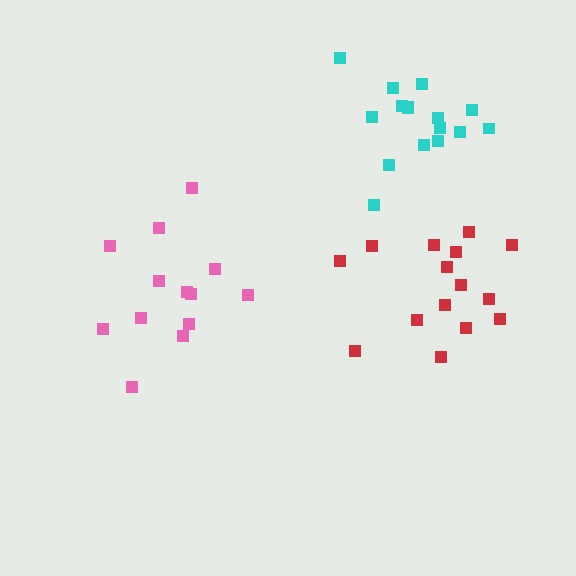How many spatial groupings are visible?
There are 3 spatial groupings.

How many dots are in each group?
Group 1: 13 dots, Group 2: 15 dots, Group 3: 16 dots (44 total).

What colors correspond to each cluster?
The clusters are colored: pink, red, cyan.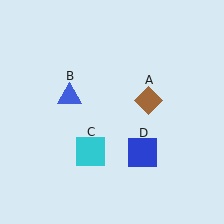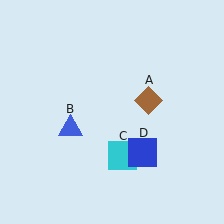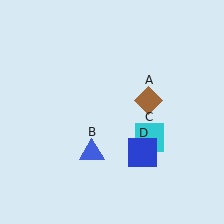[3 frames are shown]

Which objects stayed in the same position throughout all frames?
Brown diamond (object A) and blue square (object D) remained stationary.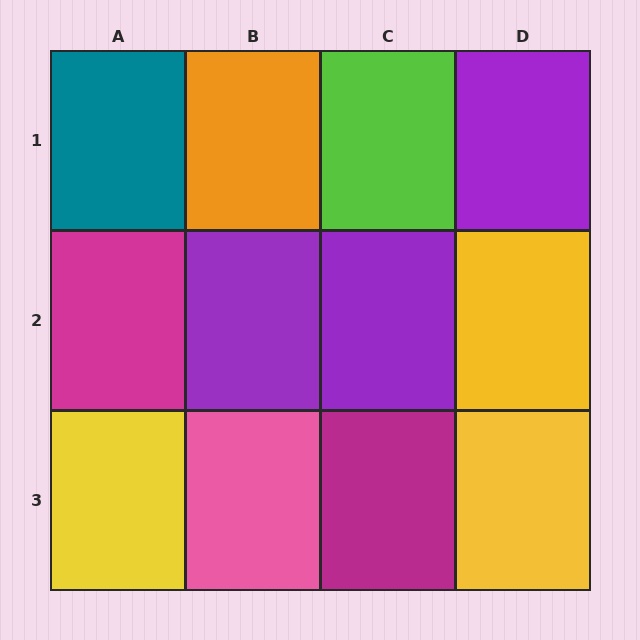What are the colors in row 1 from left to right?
Teal, orange, lime, purple.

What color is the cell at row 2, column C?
Purple.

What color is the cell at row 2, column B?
Purple.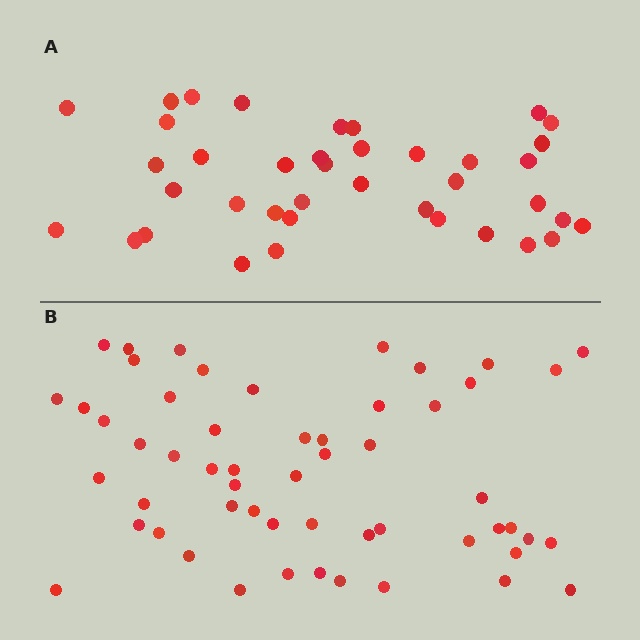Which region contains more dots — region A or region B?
Region B (the bottom region) has more dots.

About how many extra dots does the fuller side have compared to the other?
Region B has approximately 15 more dots than region A.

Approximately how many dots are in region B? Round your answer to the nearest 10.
About 60 dots. (The exact count is 55, which rounds to 60.)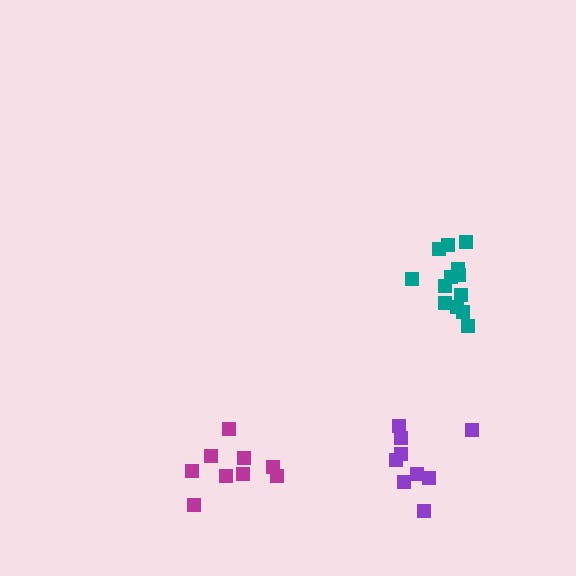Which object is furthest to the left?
The magenta cluster is leftmost.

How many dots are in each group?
Group 1: 13 dots, Group 2: 9 dots, Group 3: 9 dots (31 total).